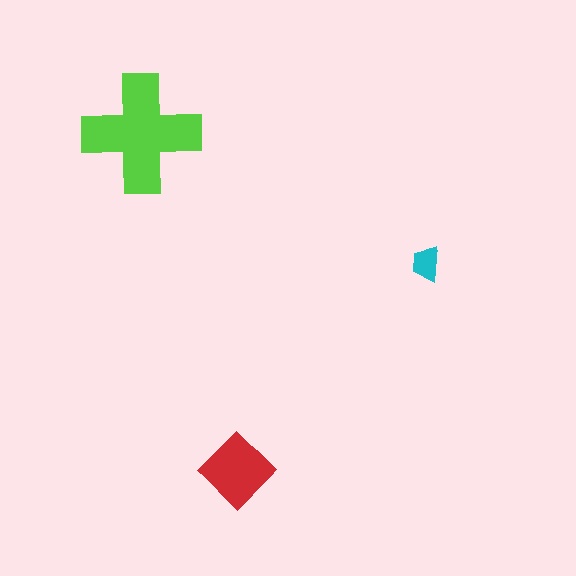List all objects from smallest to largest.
The cyan trapezoid, the red diamond, the lime cross.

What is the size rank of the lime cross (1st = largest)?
1st.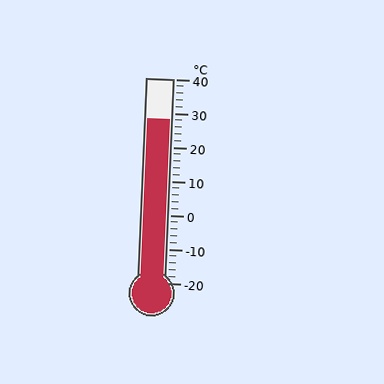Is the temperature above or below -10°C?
The temperature is above -10°C.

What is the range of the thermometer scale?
The thermometer scale ranges from -20°C to 40°C.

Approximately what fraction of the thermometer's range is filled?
The thermometer is filled to approximately 80% of its range.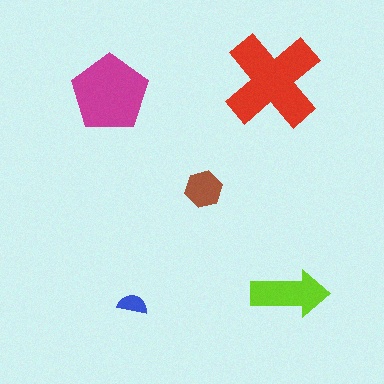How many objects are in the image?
There are 5 objects in the image.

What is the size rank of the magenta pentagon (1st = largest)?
2nd.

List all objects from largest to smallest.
The red cross, the magenta pentagon, the lime arrow, the brown hexagon, the blue semicircle.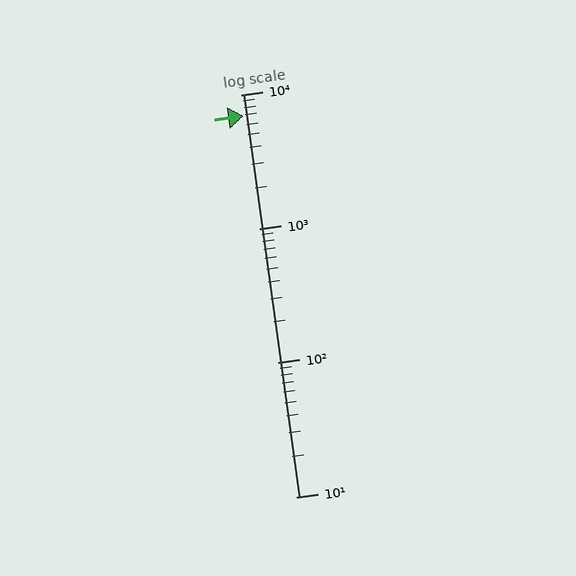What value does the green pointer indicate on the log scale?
The pointer indicates approximately 6900.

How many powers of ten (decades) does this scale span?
The scale spans 3 decades, from 10 to 10000.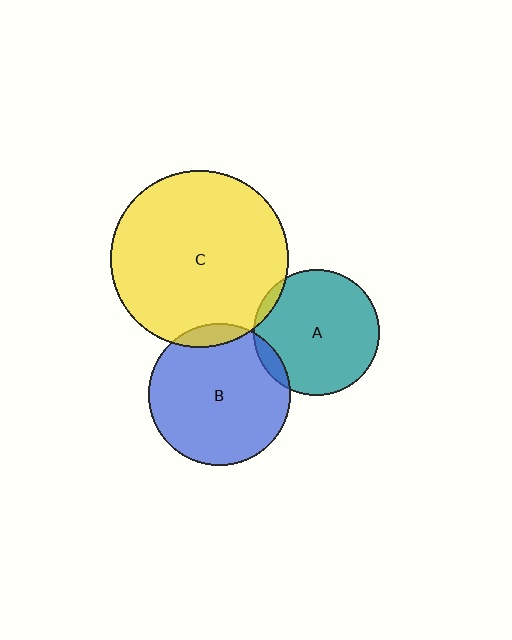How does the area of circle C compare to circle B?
Approximately 1.6 times.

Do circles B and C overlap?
Yes.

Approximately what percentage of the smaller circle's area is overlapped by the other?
Approximately 10%.